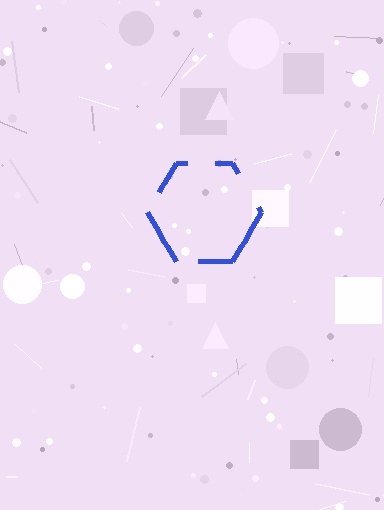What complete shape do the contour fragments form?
The contour fragments form a hexagon.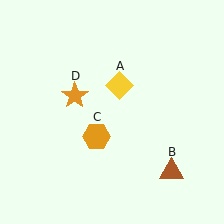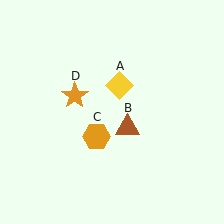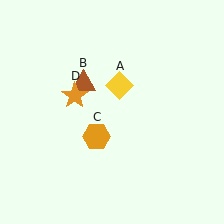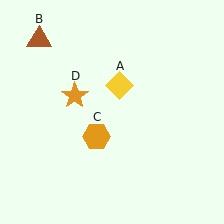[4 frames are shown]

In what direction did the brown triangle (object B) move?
The brown triangle (object B) moved up and to the left.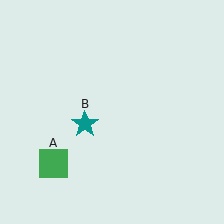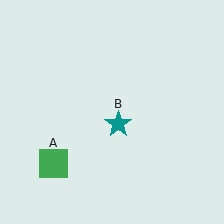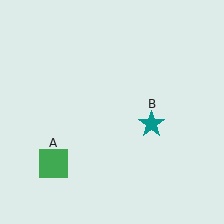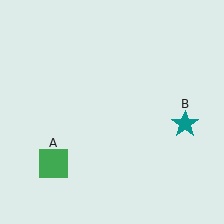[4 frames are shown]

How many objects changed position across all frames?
1 object changed position: teal star (object B).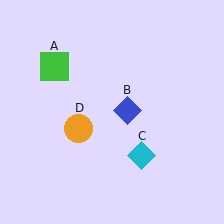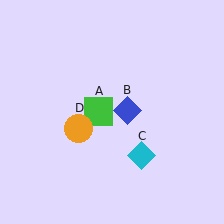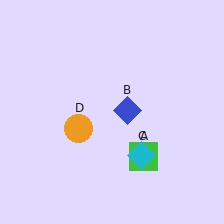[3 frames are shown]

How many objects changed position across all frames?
1 object changed position: green square (object A).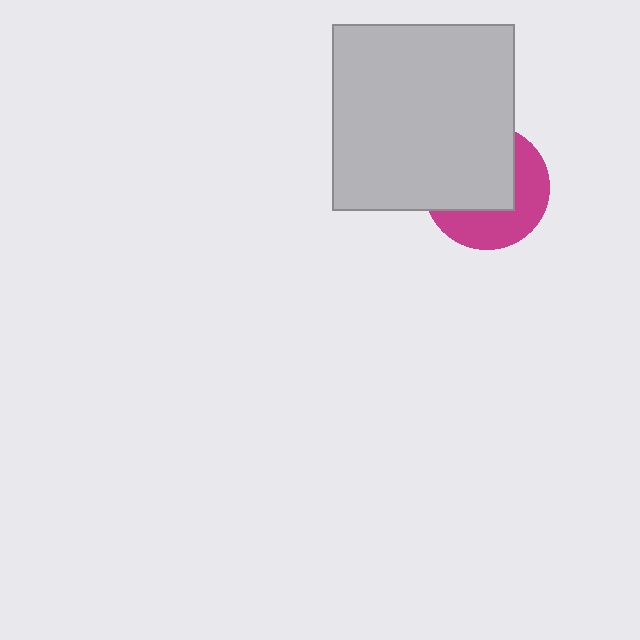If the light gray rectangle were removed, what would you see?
You would see the complete magenta circle.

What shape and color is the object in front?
The object in front is a light gray rectangle.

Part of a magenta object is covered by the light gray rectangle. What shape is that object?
It is a circle.